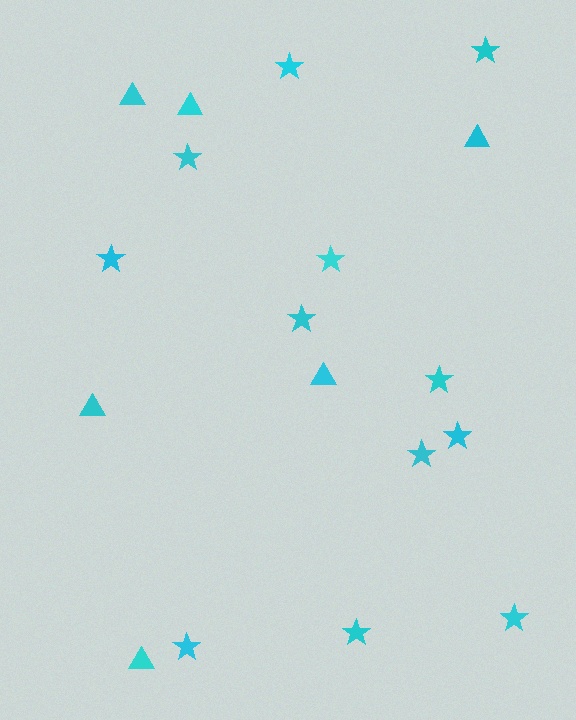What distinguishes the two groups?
There are 2 groups: one group of triangles (6) and one group of stars (12).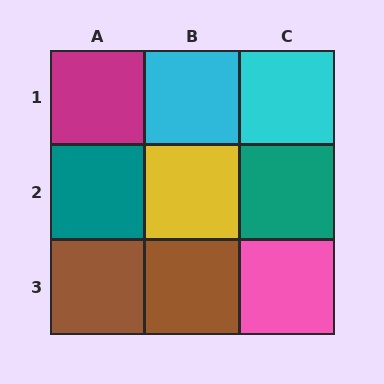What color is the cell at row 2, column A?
Teal.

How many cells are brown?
2 cells are brown.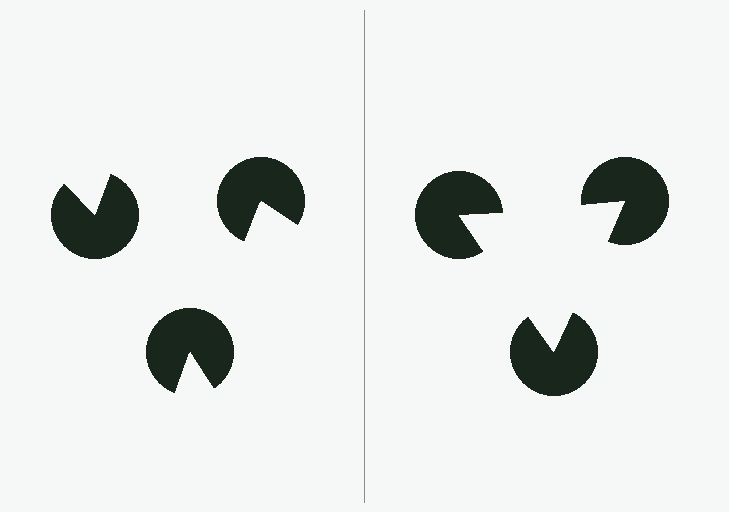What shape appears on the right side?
An illusory triangle.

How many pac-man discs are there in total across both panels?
6 — 3 on each side.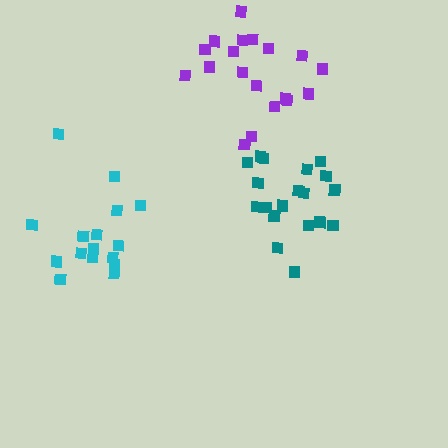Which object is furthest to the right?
The teal cluster is rightmost.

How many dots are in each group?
Group 1: 19 dots, Group 2: 19 dots, Group 3: 16 dots (54 total).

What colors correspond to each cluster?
The clusters are colored: purple, teal, cyan.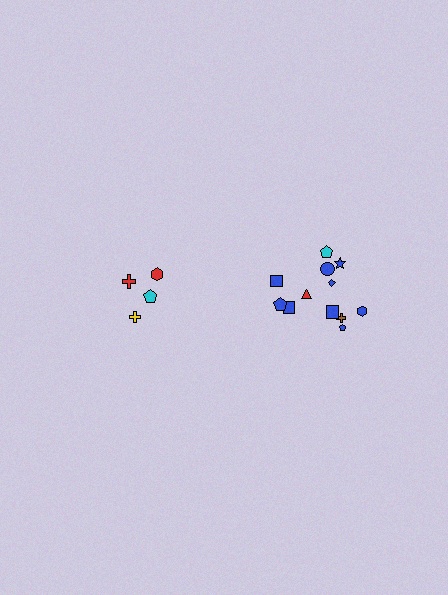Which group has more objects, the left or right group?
The right group.